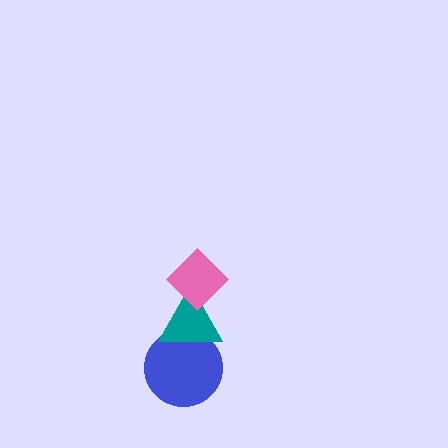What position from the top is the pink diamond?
The pink diamond is 1st from the top.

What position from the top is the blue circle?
The blue circle is 3rd from the top.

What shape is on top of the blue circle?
The teal triangle is on top of the blue circle.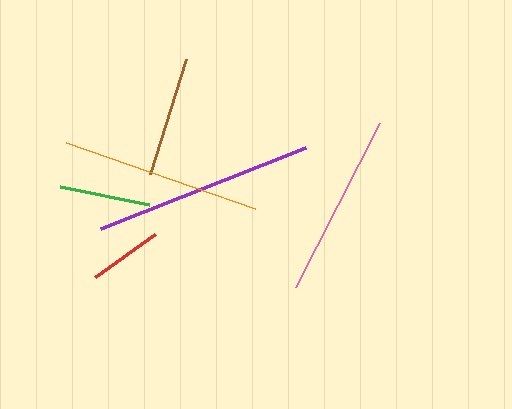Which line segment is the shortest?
The red line is the shortest at approximately 74 pixels.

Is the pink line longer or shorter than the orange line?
The orange line is longer than the pink line.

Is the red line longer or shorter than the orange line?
The orange line is longer than the red line.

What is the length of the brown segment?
The brown segment is approximately 120 pixels long.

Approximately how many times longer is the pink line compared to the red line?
The pink line is approximately 2.5 times the length of the red line.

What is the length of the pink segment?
The pink segment is approximately 184 pixels long.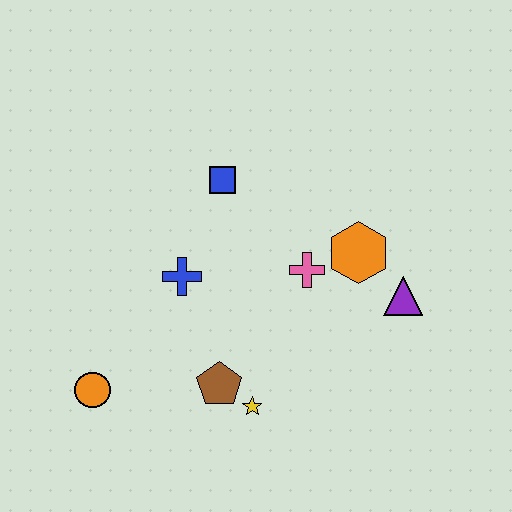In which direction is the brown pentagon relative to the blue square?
The brown pentagon is below the blue square.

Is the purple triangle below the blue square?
Yes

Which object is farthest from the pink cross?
The orange circle is farthest from the pink cross.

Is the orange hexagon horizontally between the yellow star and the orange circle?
No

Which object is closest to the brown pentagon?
The yellow star is closest to the brown pentagon.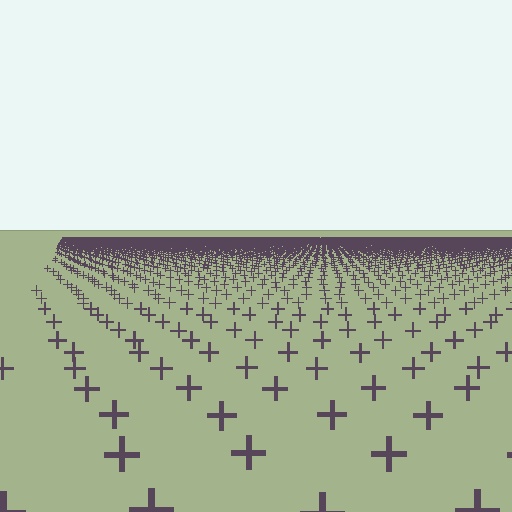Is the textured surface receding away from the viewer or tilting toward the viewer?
The surface is receding away from the viewer. Texture elements get smaller and denser toward the top.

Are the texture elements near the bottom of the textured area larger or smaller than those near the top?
Larger. Near the bottom, elements are closer to the viewer and appear at a bigger on-screen size.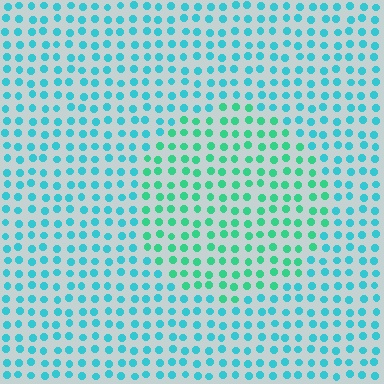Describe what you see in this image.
The image is filled with small cyan elements in a uniform arrangement. A circle-shaped region is visible where the elements are tinted to a slightly different hue, forming a subtle color boundary.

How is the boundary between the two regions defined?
The boundary is defined purely by a slight shift in hue (about 33 degrees). Spacing, size, and orientation are identical on both sides.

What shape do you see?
I see a circle.